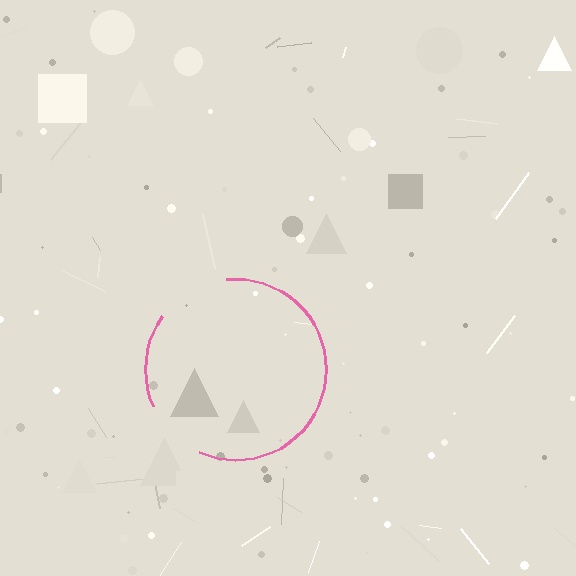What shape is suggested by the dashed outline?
The dashed outline suggests a circle.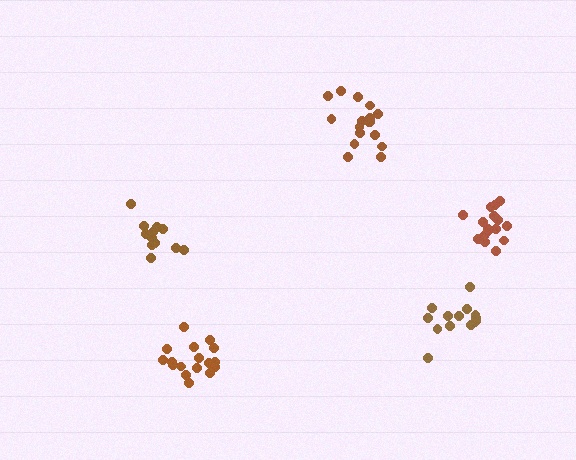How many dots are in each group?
Group 1: 16 dots, Group 2: 17 dots, Group 3: 14 dots, Group 4: 12 dots, Group 5: 17 dots (76 total).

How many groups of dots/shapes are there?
There are 5 groups.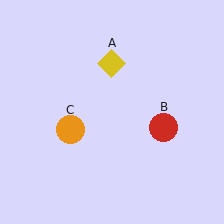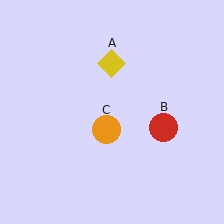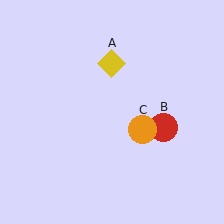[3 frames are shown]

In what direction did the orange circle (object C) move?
The orange circle (object C) moved right.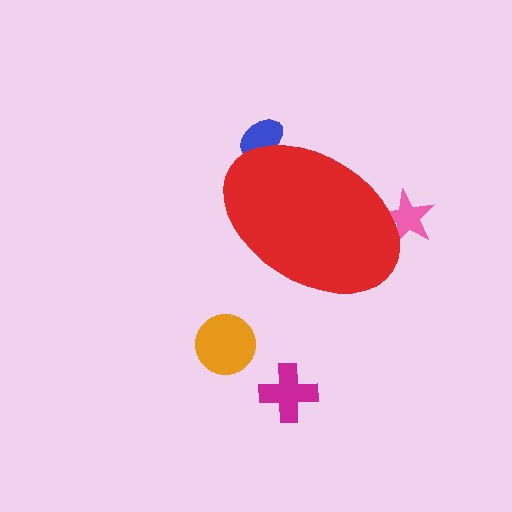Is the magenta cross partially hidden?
No, the magenta cross is fully visible.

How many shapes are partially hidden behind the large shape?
2 shapes are partially hidden.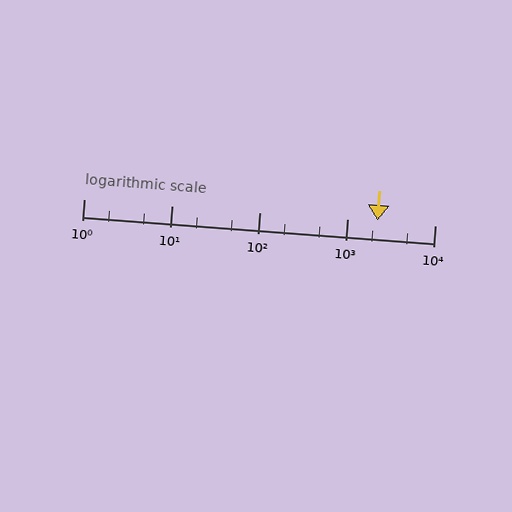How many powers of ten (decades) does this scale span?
The scale spans 4 decades, from 1 to 10000.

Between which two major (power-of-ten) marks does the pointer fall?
The pointer is between 1000 and 10000.